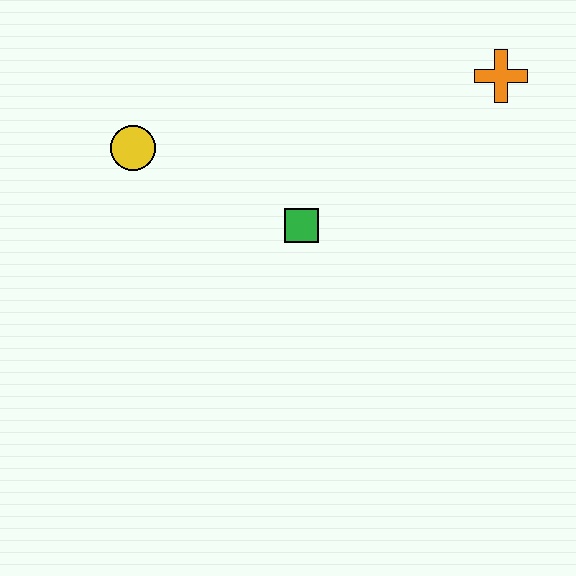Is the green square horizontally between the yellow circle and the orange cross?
Yes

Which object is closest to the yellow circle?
The green square is closest to the yellow circle.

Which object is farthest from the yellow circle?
The orange cross is farthest from the yellow circle.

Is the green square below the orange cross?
Yes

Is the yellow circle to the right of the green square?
No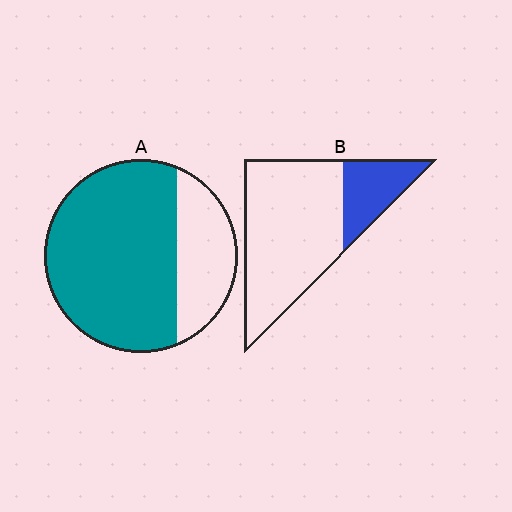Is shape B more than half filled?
No.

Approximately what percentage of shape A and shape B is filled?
A is approximately 75% and B is approximately 25%.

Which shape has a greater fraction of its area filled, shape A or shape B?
Shape A.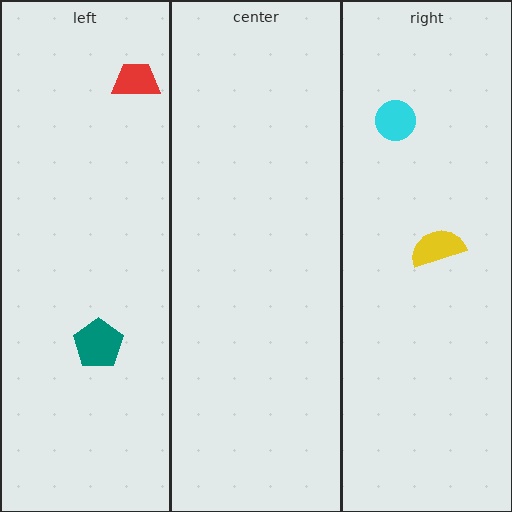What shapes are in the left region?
The red trapezoid, the teal pentagon.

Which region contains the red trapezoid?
The left region.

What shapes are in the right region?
The cyan circle, the yellow semicircle.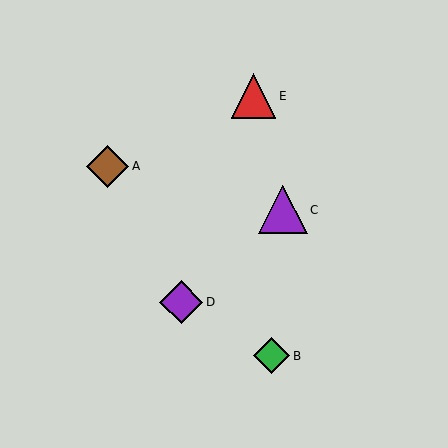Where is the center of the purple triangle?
The center of the purple triangle is at (283, 210).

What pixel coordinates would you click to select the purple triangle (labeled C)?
Click at (283, 210) to select the purple triangle C.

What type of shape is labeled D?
Shape D is a purple diamond.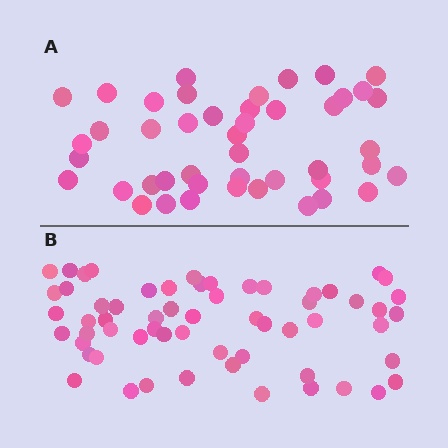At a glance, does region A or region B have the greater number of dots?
Region B (the bottom region) has more dots.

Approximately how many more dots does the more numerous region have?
Region B has approximately 15 more dots than region A.